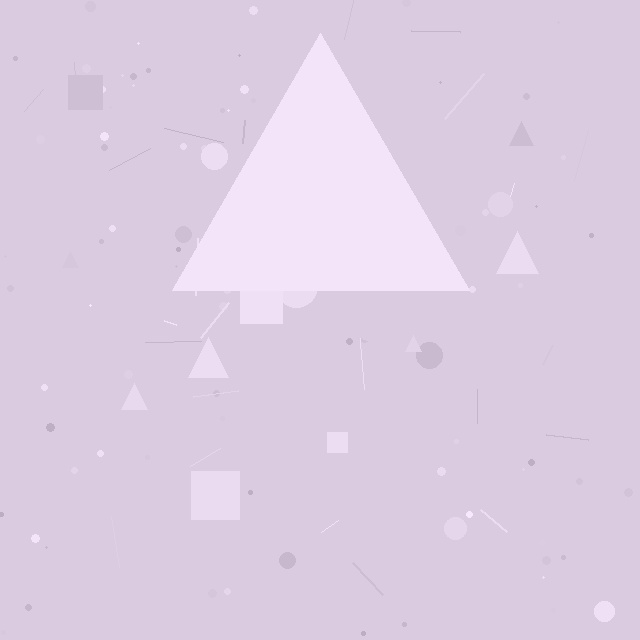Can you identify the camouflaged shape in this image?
The camouflaged shape is a triangle.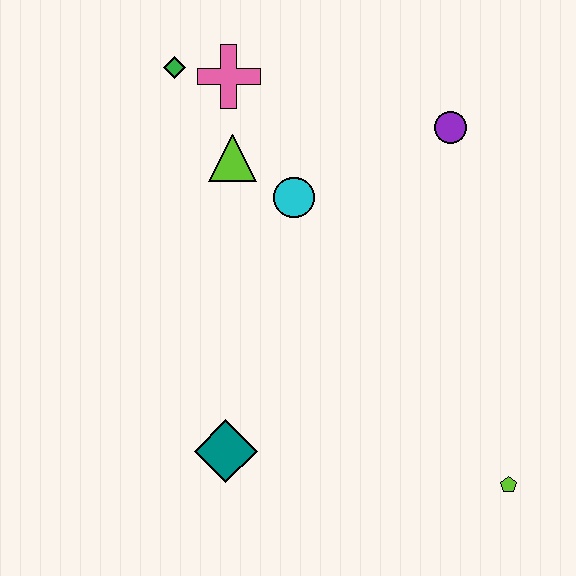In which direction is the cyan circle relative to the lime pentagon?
The cyan circle is above the lime pentagon.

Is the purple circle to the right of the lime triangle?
Yes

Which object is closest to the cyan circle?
The lime triangle is closest to the cyan circle.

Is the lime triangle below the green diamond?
Yes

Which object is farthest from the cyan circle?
The lime pentagon is farthest from the cyan circle.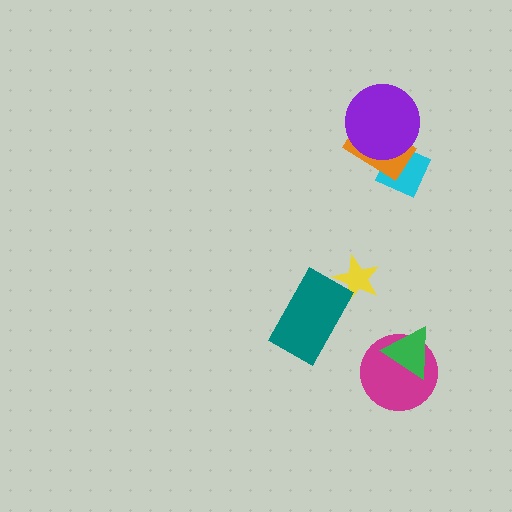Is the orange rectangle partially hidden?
Yes, it is partially covered by another shape.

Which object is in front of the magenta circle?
The green triangle is in front of the magenta circle.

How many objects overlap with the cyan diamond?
2 objects overlap with the cyan diamond.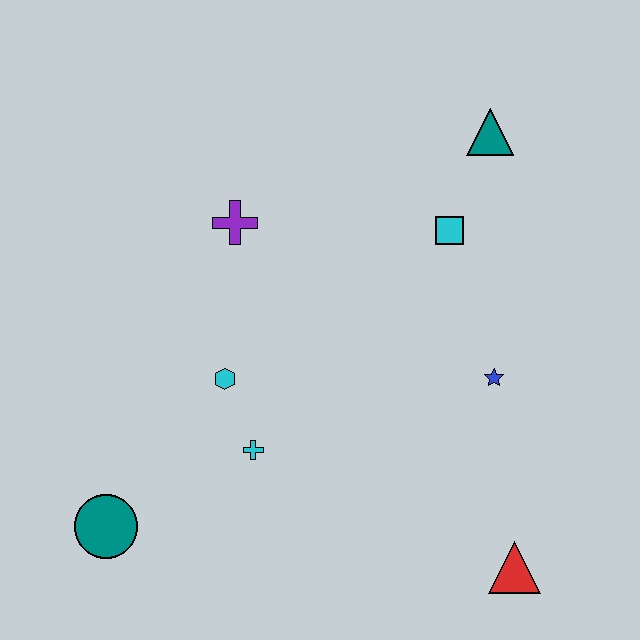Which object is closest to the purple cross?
The cyan hexagon is closest to the purple cross.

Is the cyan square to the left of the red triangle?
Yes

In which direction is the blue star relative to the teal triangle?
The blue star is below the teal triangle.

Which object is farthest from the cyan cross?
The teal triangle is farthest from the cyan cross.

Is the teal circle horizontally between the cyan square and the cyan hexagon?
No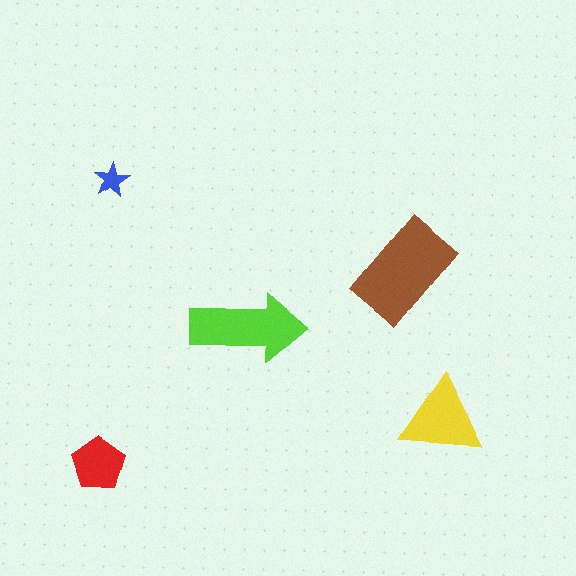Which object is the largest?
The brown rectangle.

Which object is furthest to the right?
The yellow triangle is rightmost.